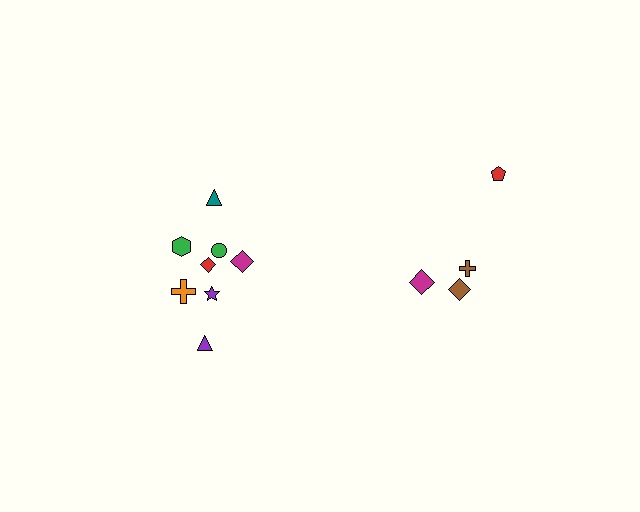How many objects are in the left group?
There are 8 objects.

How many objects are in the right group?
There are 4 objects.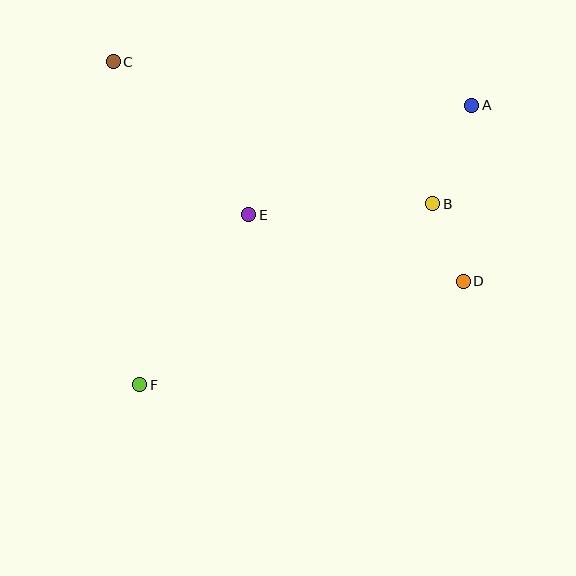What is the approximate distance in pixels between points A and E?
The distance between A and E is approximately 248 pixels.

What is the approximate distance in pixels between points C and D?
The distance between C and D is approximately 413 pixels.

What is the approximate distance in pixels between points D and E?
The distance between D and E is approximately 225 pixels.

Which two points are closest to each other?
Points B and D are closest to each other.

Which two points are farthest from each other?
Points A and F are farthest from each other.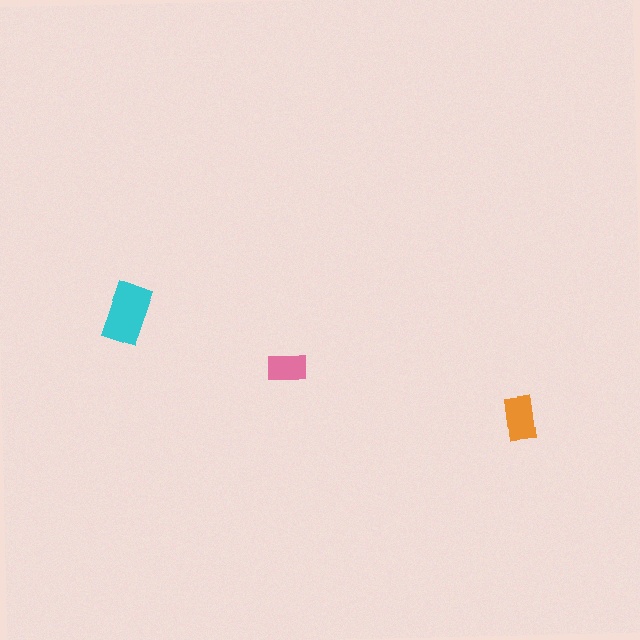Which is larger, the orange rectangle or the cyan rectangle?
The cyan one.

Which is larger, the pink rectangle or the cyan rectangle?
The cyan one.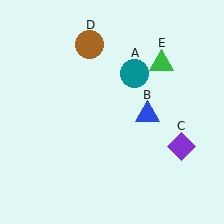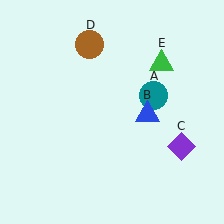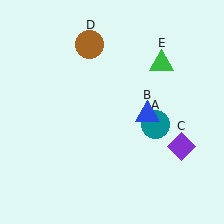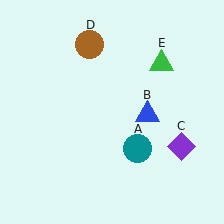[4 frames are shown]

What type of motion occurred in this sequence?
The teal circle (object A) rotated clockwise around the center of the scene.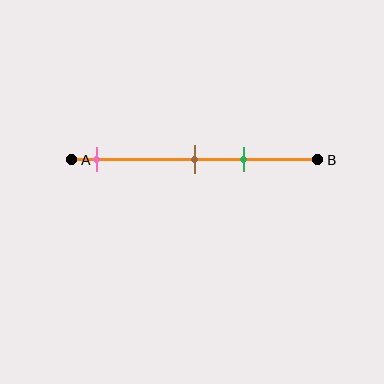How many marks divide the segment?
There are 3 marks dividing the segment.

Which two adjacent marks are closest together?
The brown and green marks are the closest adjacent pair.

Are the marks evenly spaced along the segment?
No, the marks are not evenly spaced.